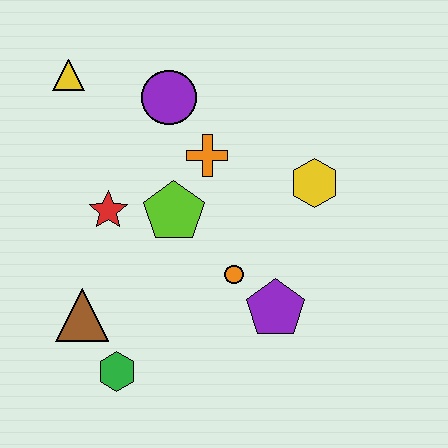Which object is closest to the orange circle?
The purple pentagon is closest to the orange circle.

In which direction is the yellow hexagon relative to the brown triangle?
The yellow hexagon is to the right of the brown triangle.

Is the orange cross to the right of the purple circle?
Yes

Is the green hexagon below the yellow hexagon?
Yes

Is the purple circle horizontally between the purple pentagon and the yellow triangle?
Yes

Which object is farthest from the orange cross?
The green hexagon is farthest from the orange cross.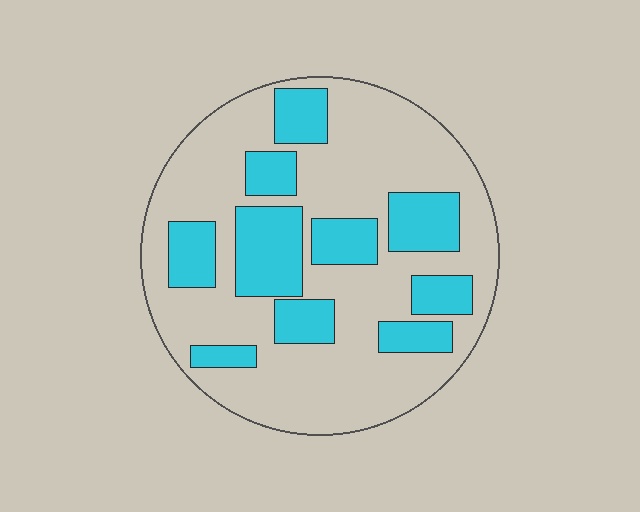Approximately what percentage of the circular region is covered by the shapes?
Approximately 30%.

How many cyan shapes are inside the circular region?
10.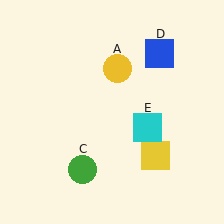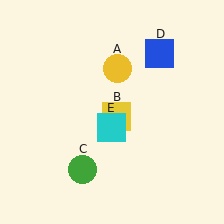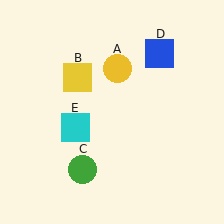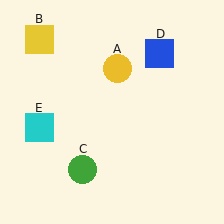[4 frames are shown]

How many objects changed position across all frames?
2 objects changed position: yellow square (object B), cyan square (object E).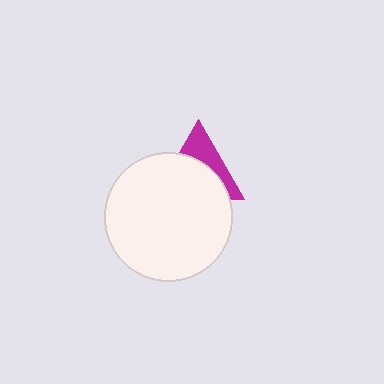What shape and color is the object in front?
The object in front is a white circle.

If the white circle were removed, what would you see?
You would see the complete magenta triangle.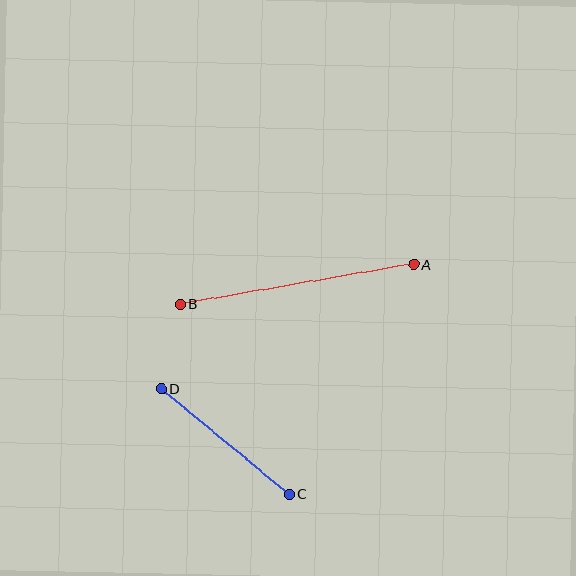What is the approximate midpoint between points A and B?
The midpoint is at approximately (297, 284) pixels.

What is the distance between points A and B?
The distance is approximately 237 pixels.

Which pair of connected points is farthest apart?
Points A and B are farthest apart.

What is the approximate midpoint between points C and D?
The midpoint is at approximately (225, 442) pixels.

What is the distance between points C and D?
The distance is approximately 166 pixels.